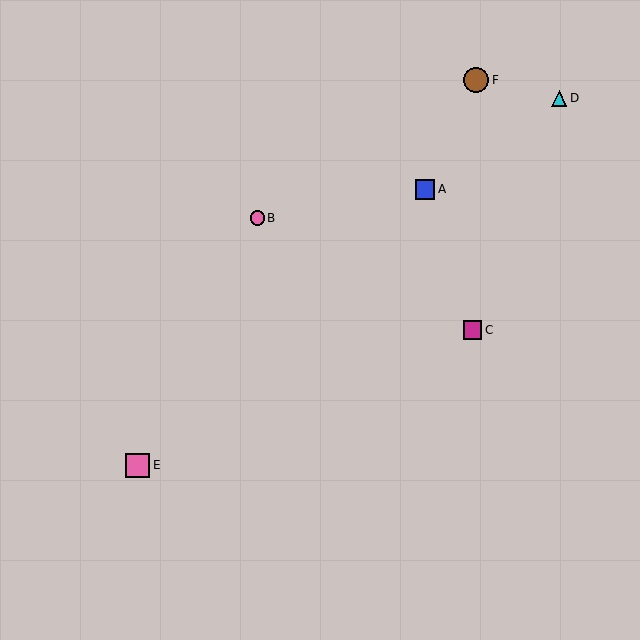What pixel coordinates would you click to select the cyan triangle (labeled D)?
Click at (559, 98) to select the cyan triangle D.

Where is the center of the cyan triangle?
The center of the cyan triangle is at (559, 98).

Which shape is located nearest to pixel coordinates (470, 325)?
The magenta square (labeled C) at (472, 330) is nearest to that location.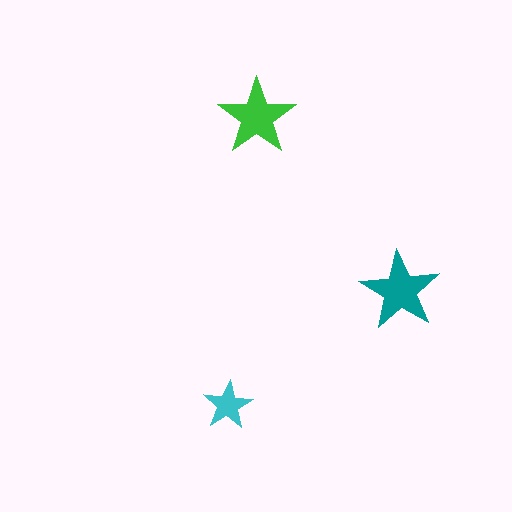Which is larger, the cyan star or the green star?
The green one.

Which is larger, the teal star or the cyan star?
The teal one.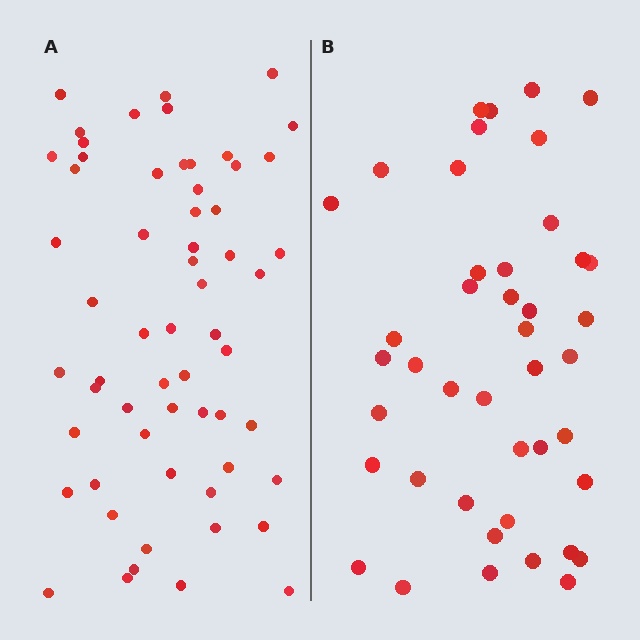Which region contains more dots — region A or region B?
Region A (the left region) has more dots.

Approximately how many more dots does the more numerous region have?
Region A has approximately 15 more dots than region B.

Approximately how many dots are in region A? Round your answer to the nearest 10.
About 60 dots.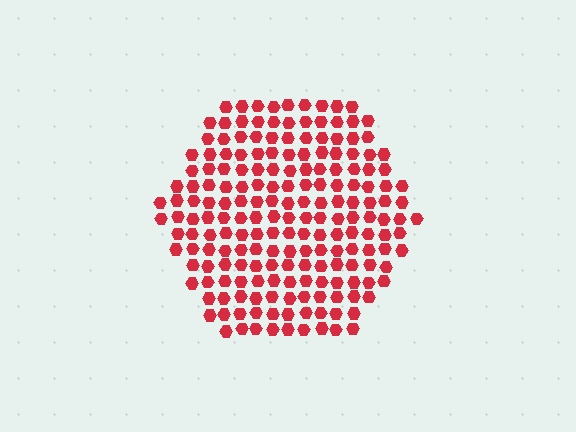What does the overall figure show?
The overall figure shows a hexagon.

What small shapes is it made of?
It is made of small hexagons.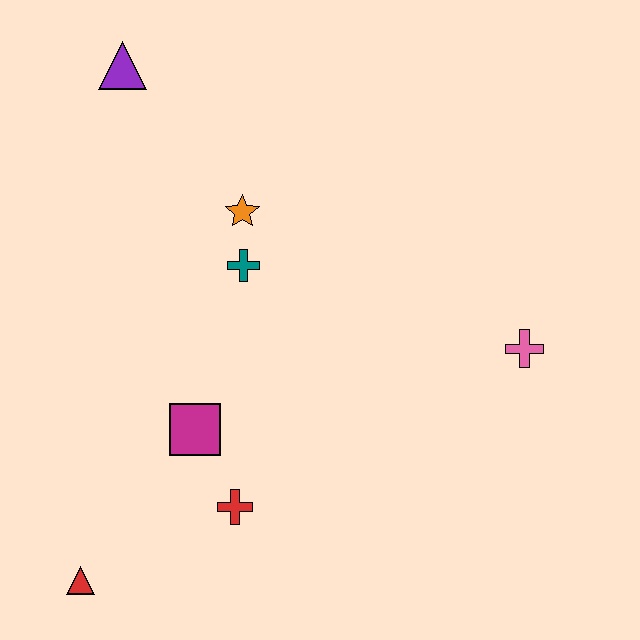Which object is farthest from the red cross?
The purple triangle is farthest from the red cross.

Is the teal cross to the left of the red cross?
No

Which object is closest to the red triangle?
The red cross is closest to the red triangle.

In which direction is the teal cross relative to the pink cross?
The teal cross is to the left of the pink cross.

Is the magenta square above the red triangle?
Yes